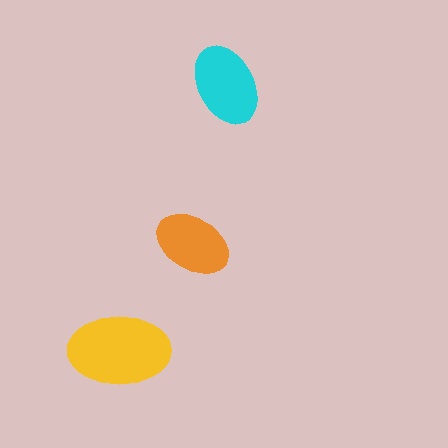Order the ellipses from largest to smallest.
the yellow one, the cyan one, the orange one.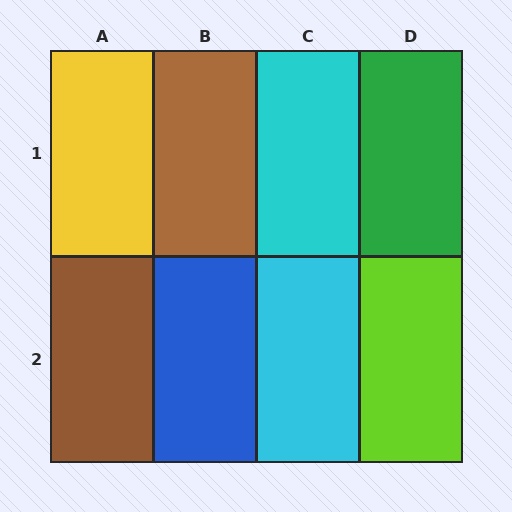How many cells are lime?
1 cell is lime.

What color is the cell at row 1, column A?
Yellow.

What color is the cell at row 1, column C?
Cyan.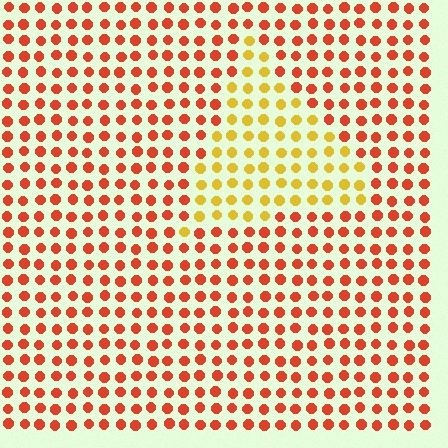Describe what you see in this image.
The image is filled with small red elements in a uniform arrangement. A triangle-shaped region is visible where the elements are tinted to a slightly different hue, forming a subtle color boundary.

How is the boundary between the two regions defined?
The boundary is defined purely by a slight shift in hue (about 42 degrees). Spacing, size, and orientation are identical on both sides.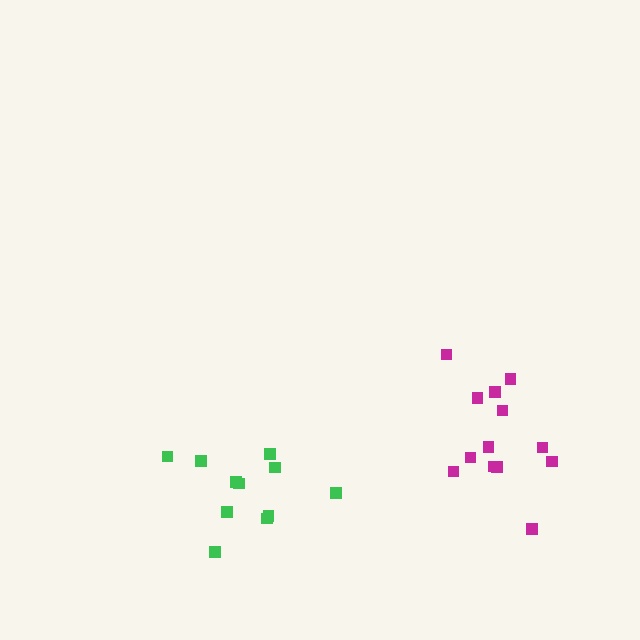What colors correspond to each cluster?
The clusters are colored: green, magenta.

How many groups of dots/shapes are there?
There are 2 groups.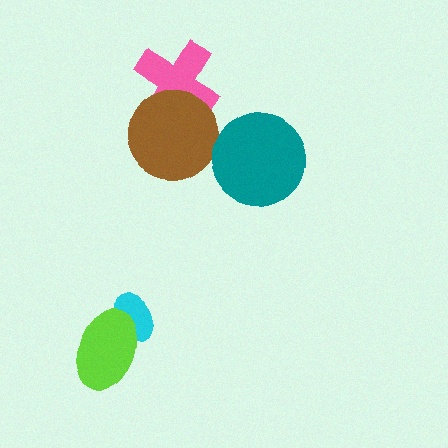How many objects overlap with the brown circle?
1 object overlaps with the brown circle.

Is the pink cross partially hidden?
Yes, it is partially covered by another shape.